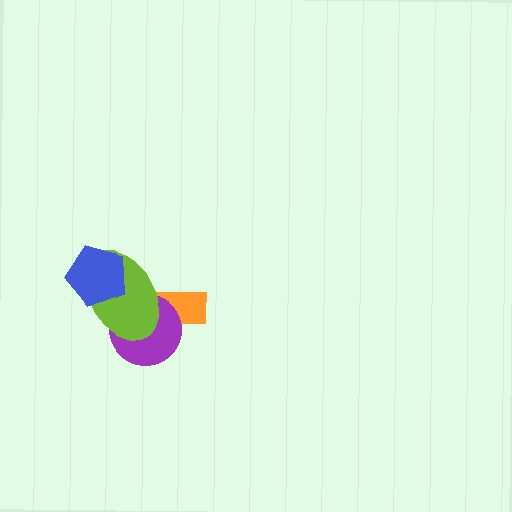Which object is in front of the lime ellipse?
The blue pentagon is in front of the lime ellipse.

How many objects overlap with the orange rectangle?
2 objects overlap with the orange rectangle.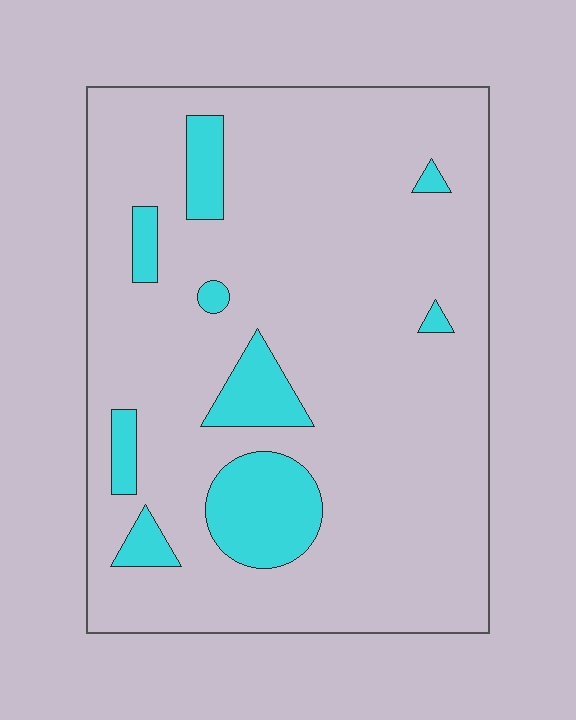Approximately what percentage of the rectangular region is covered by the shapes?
Approximately 15%.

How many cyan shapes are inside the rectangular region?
9.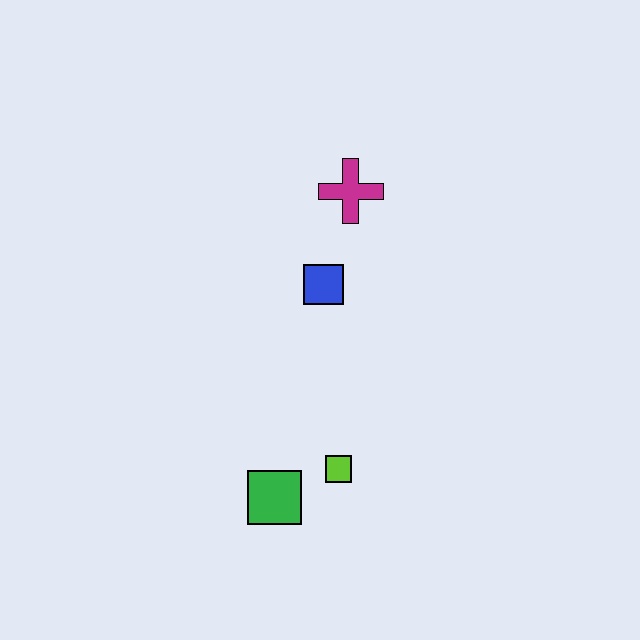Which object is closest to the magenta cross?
The blue square is closest to the magenta cross.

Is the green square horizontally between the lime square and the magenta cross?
No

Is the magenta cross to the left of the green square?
No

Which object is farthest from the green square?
The magenta cross is farthest from the green square.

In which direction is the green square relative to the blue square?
The green square is below the blue square.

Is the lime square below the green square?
No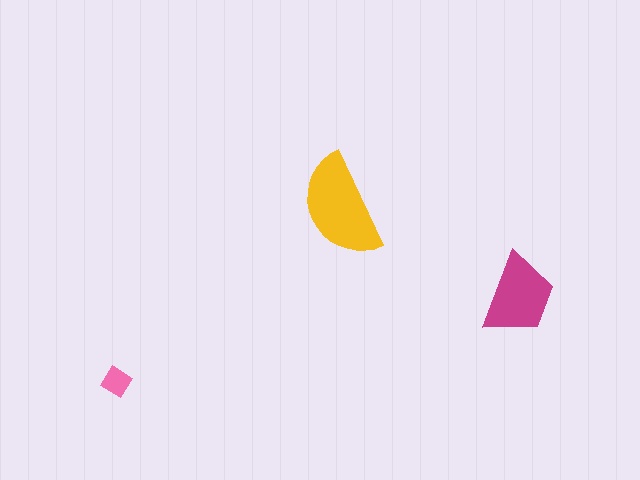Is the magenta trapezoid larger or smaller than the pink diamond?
Larger.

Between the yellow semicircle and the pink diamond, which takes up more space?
The yellow semicircle.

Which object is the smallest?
The pink diamond.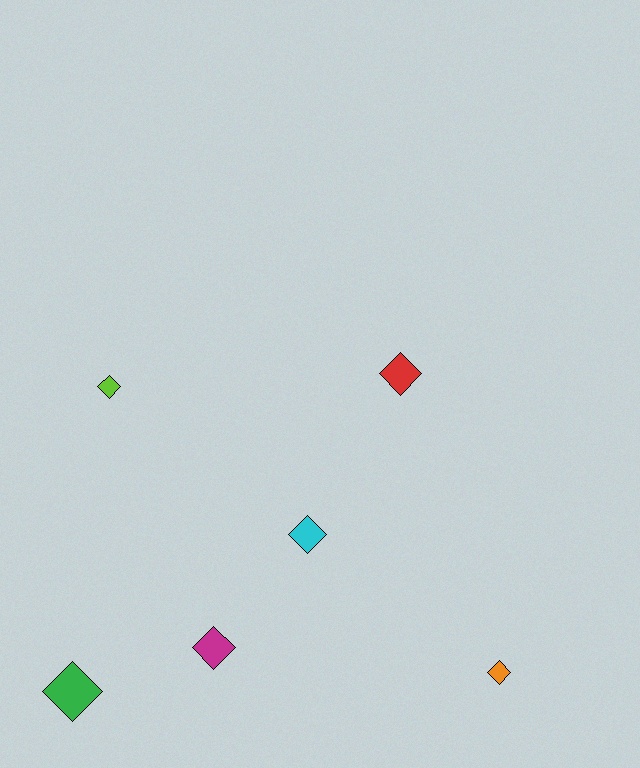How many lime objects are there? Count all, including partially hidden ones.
There is 1 lime object.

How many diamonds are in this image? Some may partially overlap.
There are 6 diamonds.